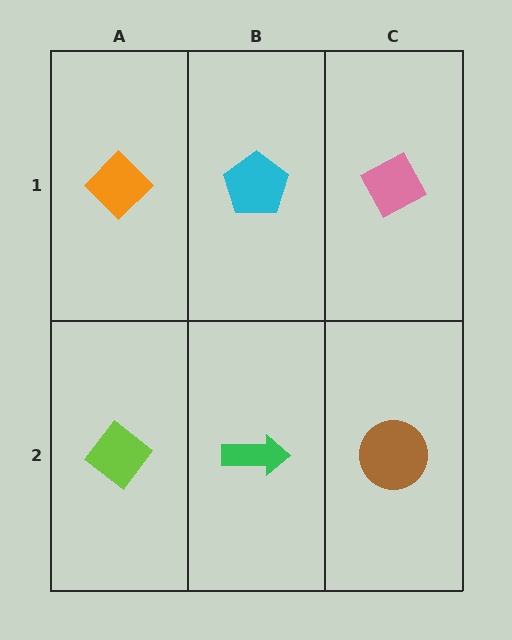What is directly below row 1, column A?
A lime diamond.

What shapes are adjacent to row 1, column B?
A green arrow (row 2, column B), an orange diamond (row 1, column A), a pink diamond (row 1, column C).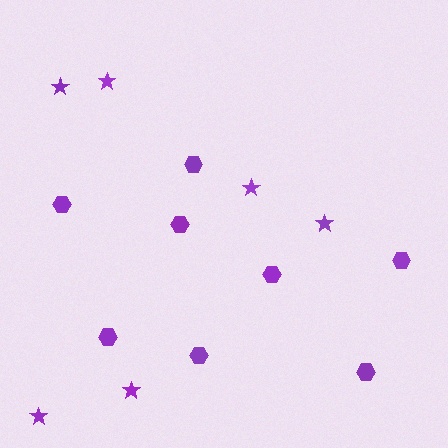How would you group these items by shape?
There are 2 groups: one group of hexagons (8) and one group of stars (6).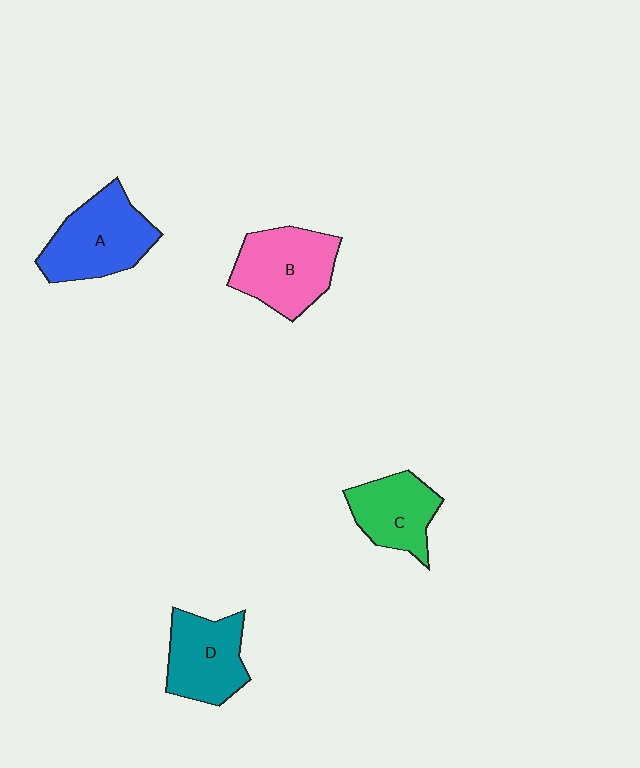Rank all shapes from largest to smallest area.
From largest to smallest: A (blue), B (pink), D (teal), C (green).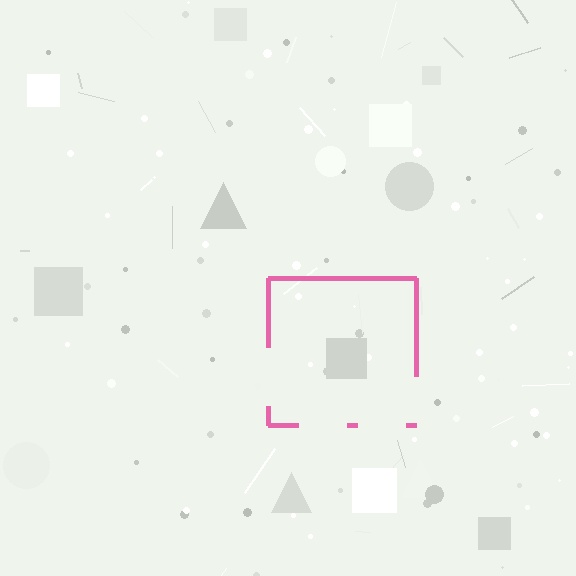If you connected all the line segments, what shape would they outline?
They would outline a square.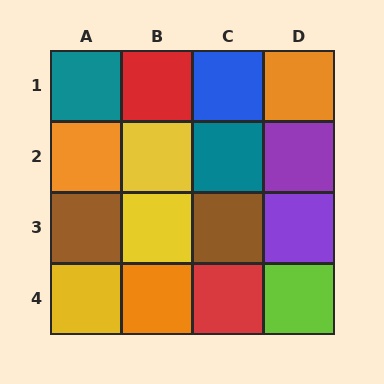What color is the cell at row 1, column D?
Orange.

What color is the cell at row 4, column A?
Yellow.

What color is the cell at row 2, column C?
Teal.